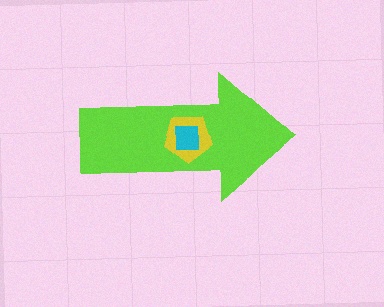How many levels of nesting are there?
3.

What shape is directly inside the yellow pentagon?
The cyan square.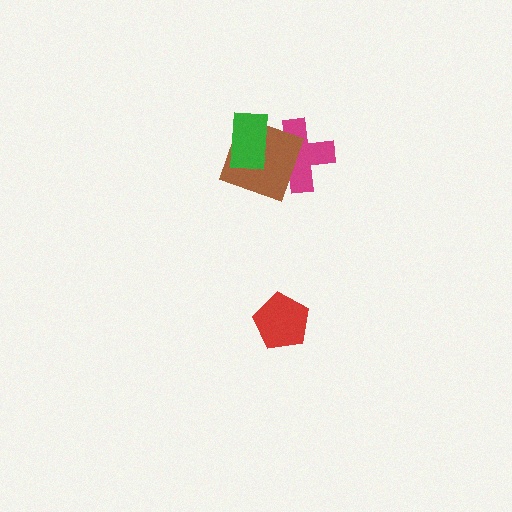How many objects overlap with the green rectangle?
2 objects overlap with the green rectangle.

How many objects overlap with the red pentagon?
0 objects overlap with the red pentagon.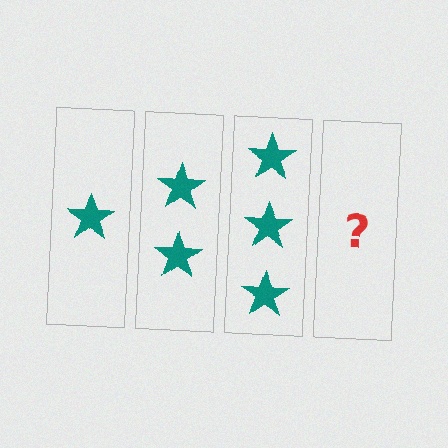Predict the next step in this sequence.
The next step is 4 stars.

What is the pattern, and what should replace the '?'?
The pattern is that each step adds one more star. The '?' should be 4 stars.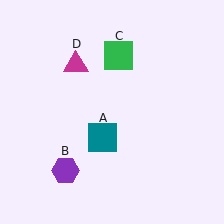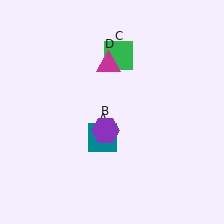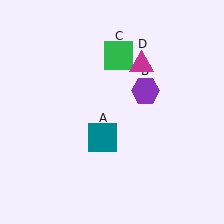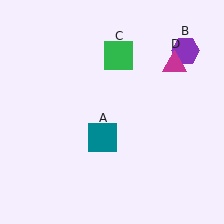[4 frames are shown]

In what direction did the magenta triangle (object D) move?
The magenta triangle (object D) moved right.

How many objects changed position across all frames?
2 objects changed position: purple hexagon (object B), magenta triangle (object D).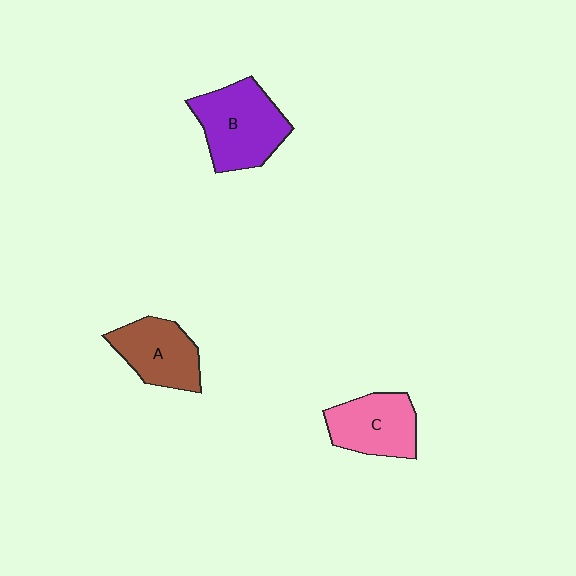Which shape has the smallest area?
Shape A (brown).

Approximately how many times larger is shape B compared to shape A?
Approximately 1.3 times.